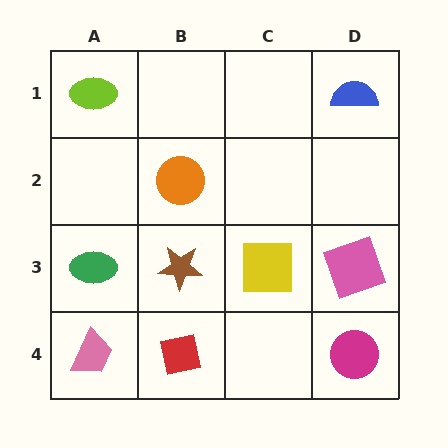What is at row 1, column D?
A blue semicircle.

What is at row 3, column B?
A brown star.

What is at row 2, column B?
An orange circle.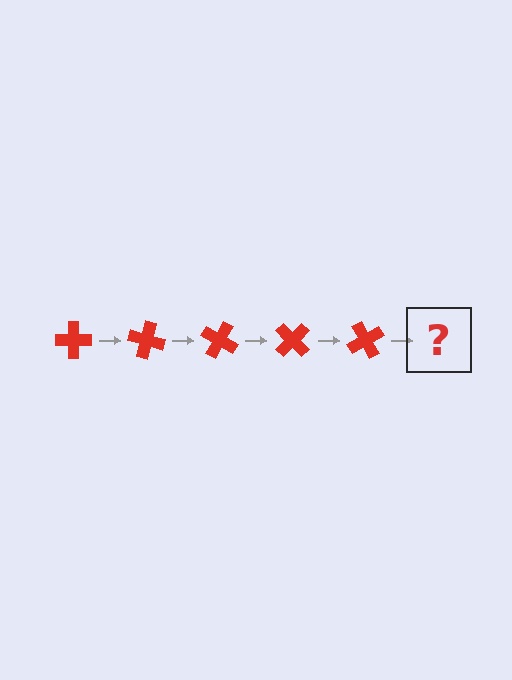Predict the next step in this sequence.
The next step is a red cross rotated 75 degrees.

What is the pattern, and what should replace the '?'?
The pattern is that the cross rotates 15 degrees each step. The '?' should be a red cross rotated 75 degrees.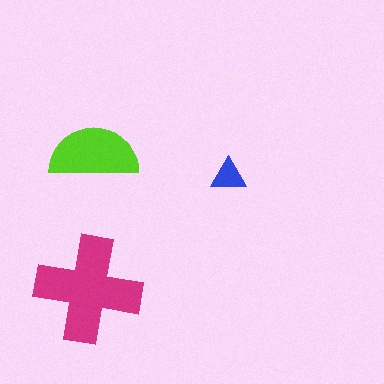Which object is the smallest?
The blue triangle.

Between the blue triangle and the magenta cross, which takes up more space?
The magenta cross.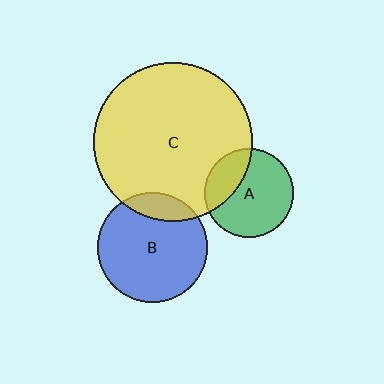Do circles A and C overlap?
Yes.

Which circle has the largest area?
Circle C (yellow).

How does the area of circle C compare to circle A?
Approximately 3.2 times.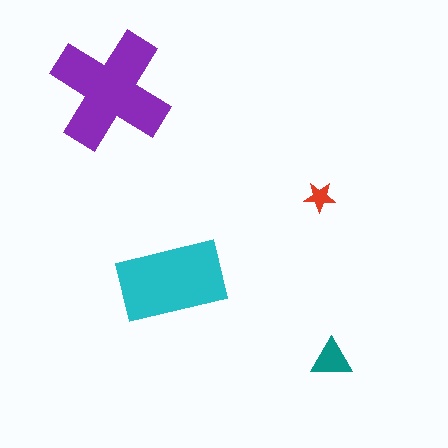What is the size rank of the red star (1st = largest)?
4th.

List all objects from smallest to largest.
The red star, the teal triangle, the cyan rectangle, the purple cross.